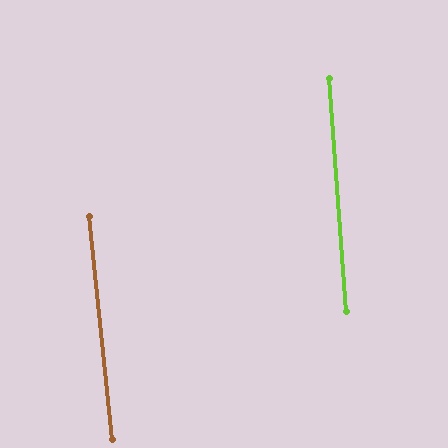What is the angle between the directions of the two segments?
Approximately 2 degrees.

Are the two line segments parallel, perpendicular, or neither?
Parallel — their directions differ by only 1.5°.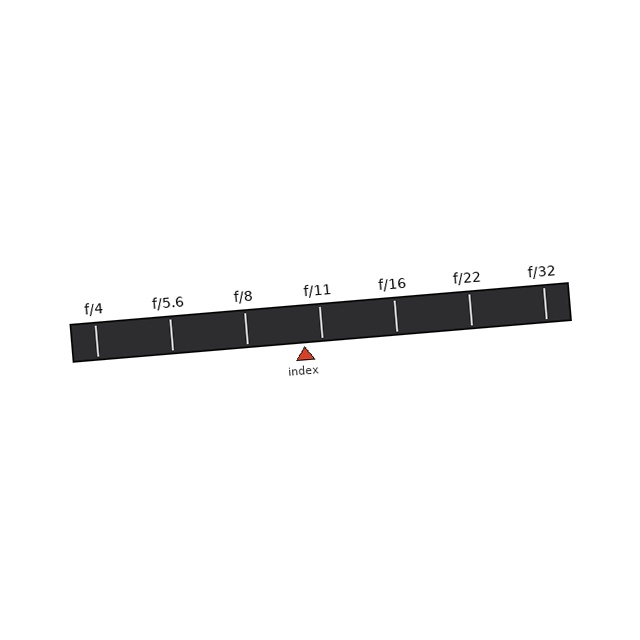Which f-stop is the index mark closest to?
The index mark is closest to f/11.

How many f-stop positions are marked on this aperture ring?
There are 7 f-stop positions marked.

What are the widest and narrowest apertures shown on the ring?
The widest aperture shown is f/4 and the narrowest is f/32.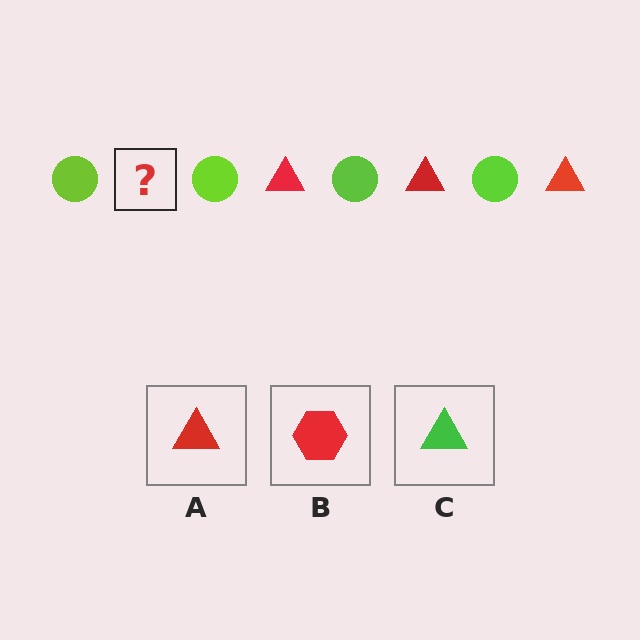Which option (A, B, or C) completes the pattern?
A.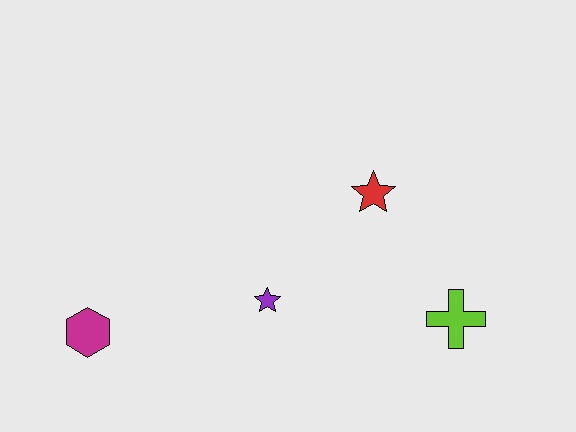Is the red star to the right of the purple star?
Yes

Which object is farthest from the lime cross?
The magenta hexagon is farthest from the lime cross.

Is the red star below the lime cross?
No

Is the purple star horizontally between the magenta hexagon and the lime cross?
Yes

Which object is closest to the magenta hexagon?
The purple star is closest to the magenta hexagon.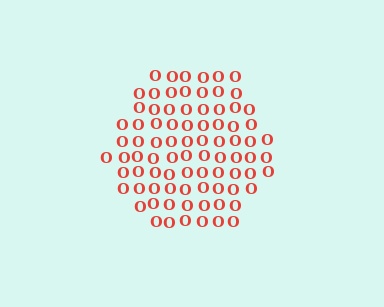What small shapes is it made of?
It is made of small letter O's.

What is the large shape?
The large shape is a hexagon.